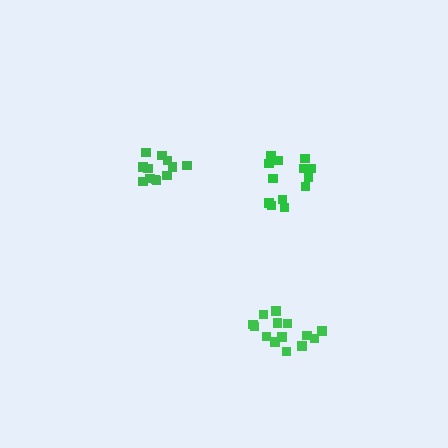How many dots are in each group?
Group 1: 13 dots, Group 2: 12 dots, Group 3: 14 dots (39 total).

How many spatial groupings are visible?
There are 3 spatial groupings.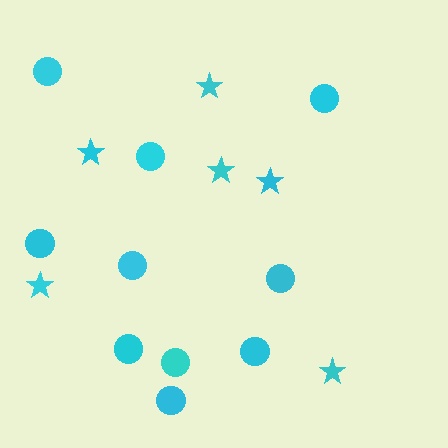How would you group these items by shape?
There are 2 groups: one group of stars (6) and one group of circles (10).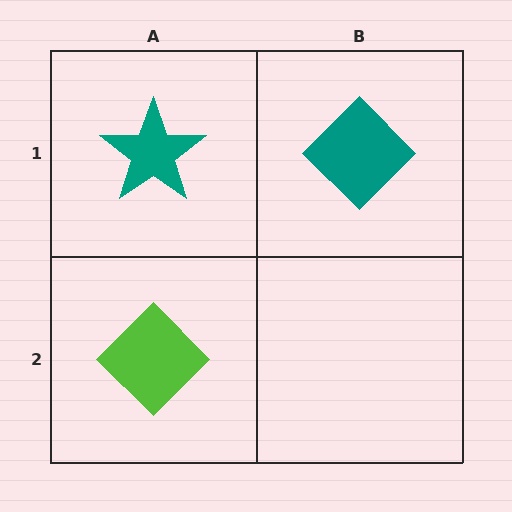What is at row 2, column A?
A lime diamond.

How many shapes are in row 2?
1 shape.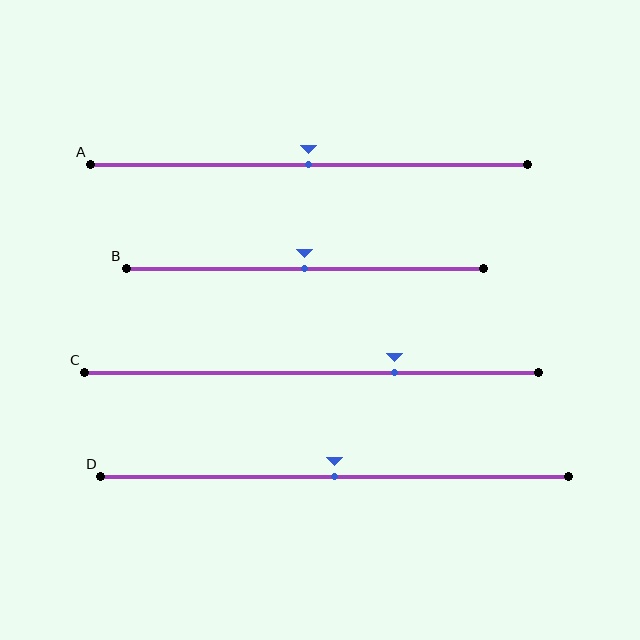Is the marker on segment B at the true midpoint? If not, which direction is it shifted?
Yes, the marker on segment B is at the true midpoint.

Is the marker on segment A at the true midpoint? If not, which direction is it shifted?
Yes, the marker on segment A is at the true midpoint.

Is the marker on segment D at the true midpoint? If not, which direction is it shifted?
Yes, the marker on segment D is at the true midpoint.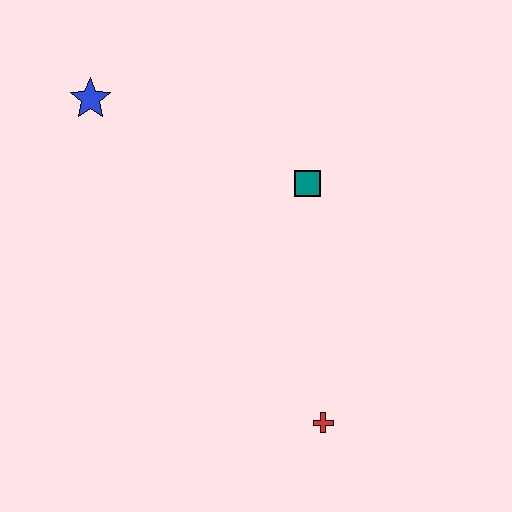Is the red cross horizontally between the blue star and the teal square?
No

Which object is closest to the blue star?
The teal square is closest to the blue star.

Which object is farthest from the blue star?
The red cross is farthest from the blue star.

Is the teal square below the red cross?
No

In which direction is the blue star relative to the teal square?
The blue star is to the left of the teal square.